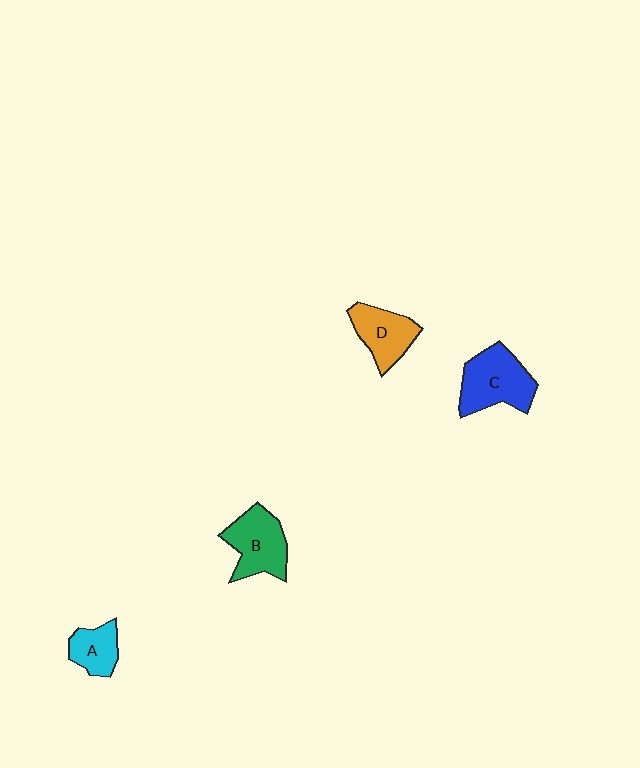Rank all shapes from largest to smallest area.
From largest to smallest: C (blue), B (green), D (orange), A (cyan).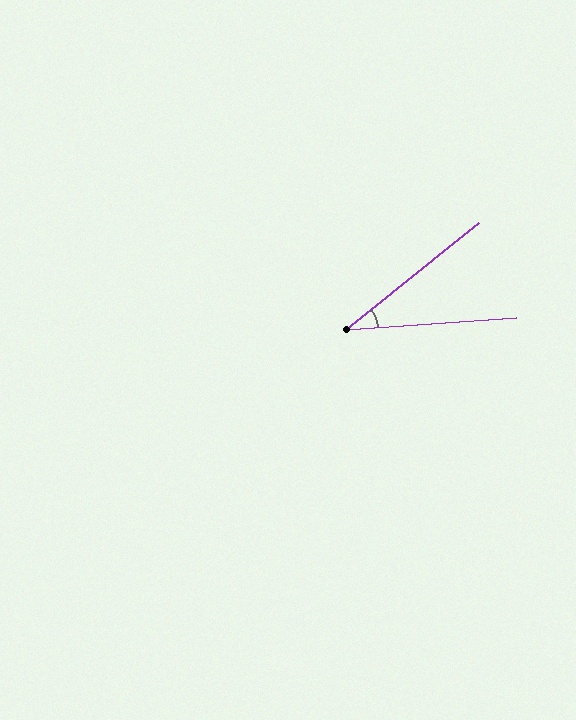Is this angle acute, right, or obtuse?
It is acute.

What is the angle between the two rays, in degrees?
Approximately 35 degrees.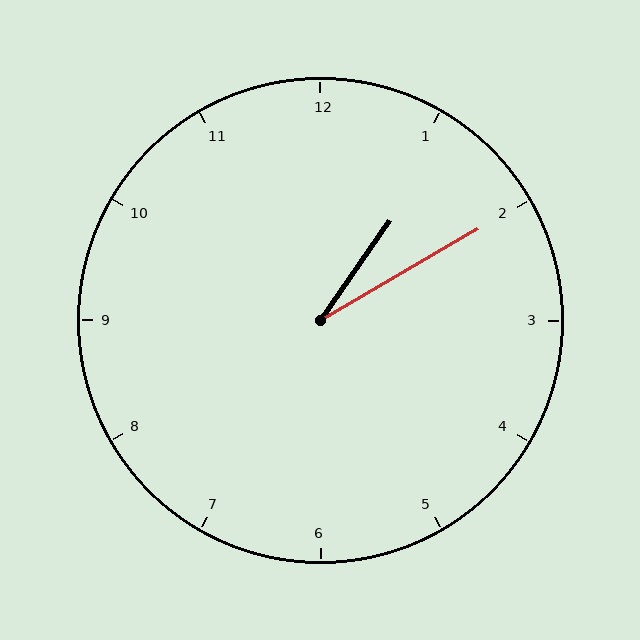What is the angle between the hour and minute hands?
Approximately 25 degrees.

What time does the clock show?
1:10.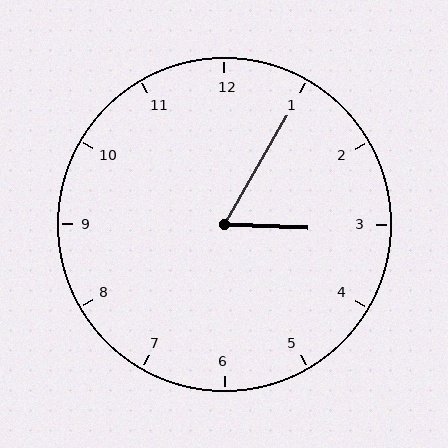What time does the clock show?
3:05.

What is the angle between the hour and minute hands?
Approximately 62 degrees.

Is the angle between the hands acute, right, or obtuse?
It is acute.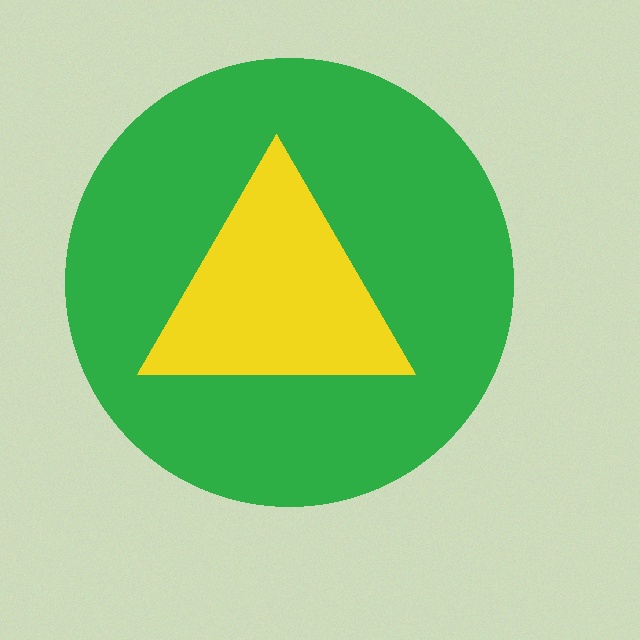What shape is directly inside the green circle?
The yellow triangle.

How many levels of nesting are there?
2.